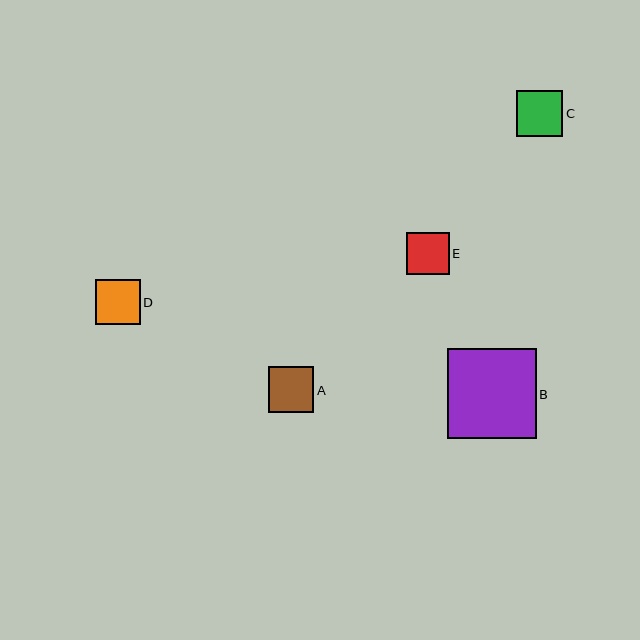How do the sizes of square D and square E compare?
Square D and square E are approximately the same size.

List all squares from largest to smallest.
From largest to smallest: B, C, A, D, E.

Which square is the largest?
Square B is the largest with a size of approximately 89 pixels.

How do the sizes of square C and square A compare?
Square C and square A are approximately the same size.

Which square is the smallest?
Square E is the smallest with a size of approximately 42 pixels.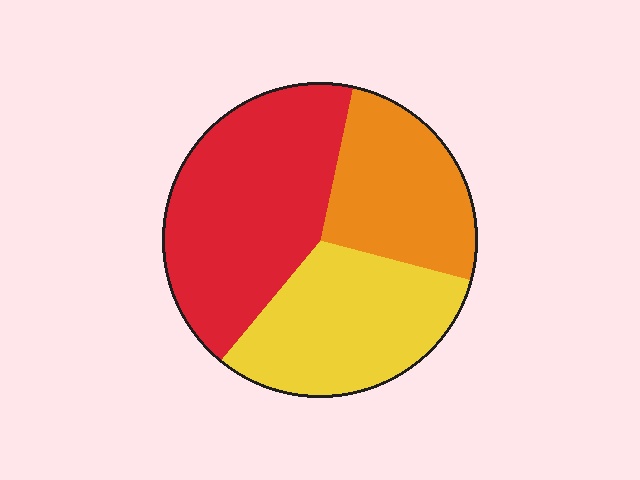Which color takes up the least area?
Orange, at roughly 25%.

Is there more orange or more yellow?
Yellow.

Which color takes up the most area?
Red, at roughly 45%.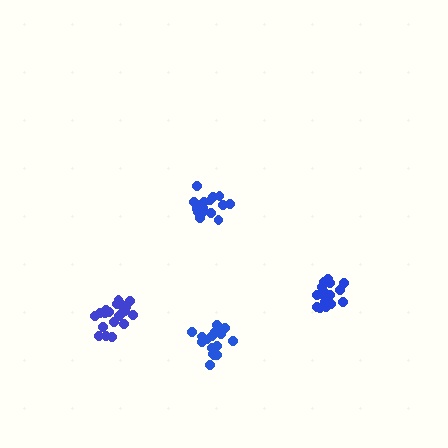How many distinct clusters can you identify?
There are 4 distinct clusters.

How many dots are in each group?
Group 1: 16 dots, Group 2: 17 dots, Group 3: 21 dots, Group 4: 18 dots (72 total).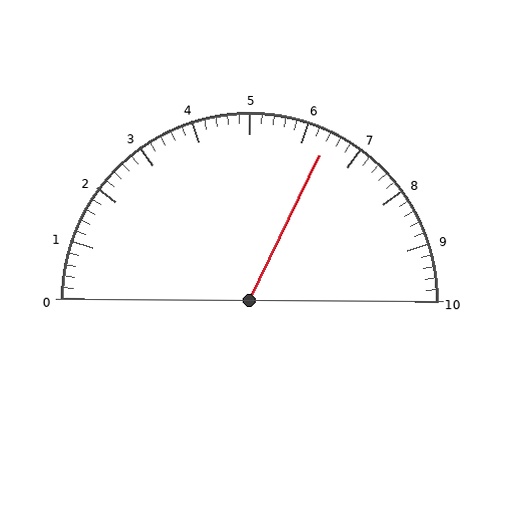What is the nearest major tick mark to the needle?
The nearest major tick mark is 6.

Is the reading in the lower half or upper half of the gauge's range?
The reading is in the upper half of the range (0 to 10).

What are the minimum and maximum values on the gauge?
The gauge ranges from 0 to 10.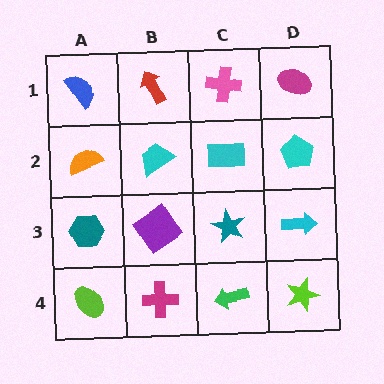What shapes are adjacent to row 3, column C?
A cyan rectangle (row 2, column C), a green arrow (row 4, column C), a purple diamond (row 3, column B), a cyan arrow (row 3, column D).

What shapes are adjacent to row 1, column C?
A cyan rectangle (row 2, column C), a red arrow (row 1, column B), a magenta ellipse (row 1, column D).